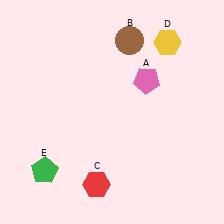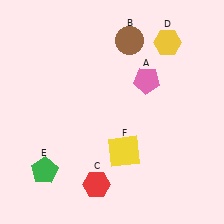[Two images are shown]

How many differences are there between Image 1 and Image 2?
There is 1 difference between the two images.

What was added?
A yellow square (F) was added in Image 2.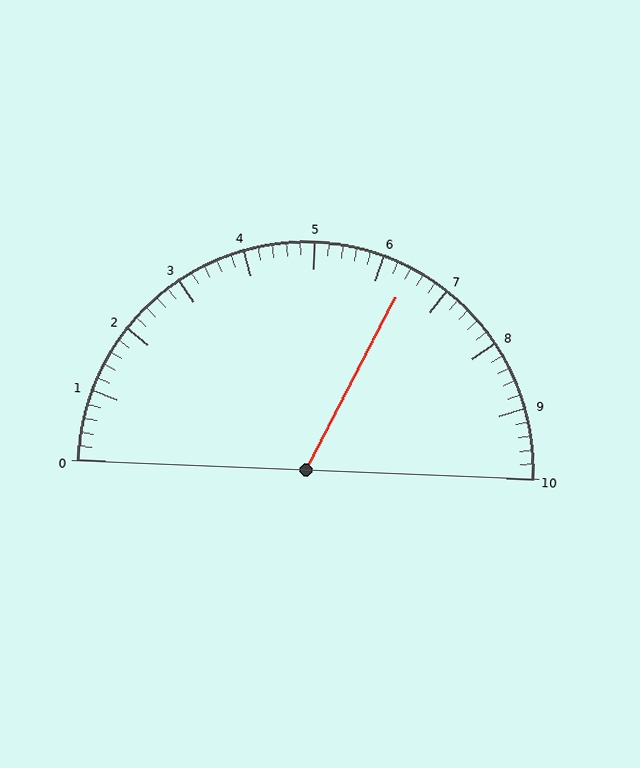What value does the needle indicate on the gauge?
The needle indicates approximately 6.4.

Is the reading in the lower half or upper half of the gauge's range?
The reading is in the upper half of the range (0 to 10).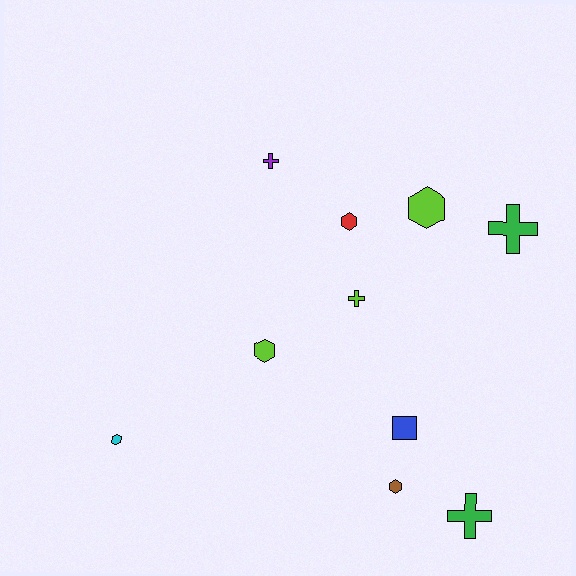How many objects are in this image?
There are 10 objects.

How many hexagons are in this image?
There are 5 hexagons.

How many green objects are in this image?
There are 2 green objects.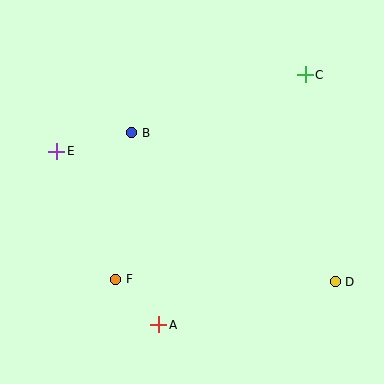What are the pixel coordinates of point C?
Point C is at (305, 75).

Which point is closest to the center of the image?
Point B at (132, 133) is closest to the center.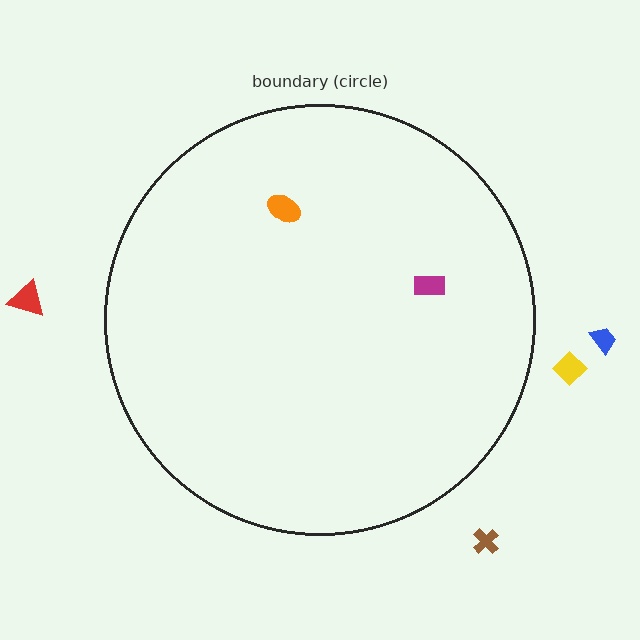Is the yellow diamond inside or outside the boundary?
Outside.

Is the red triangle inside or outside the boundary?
Outside.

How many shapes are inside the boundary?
2 inside, 4 outside.